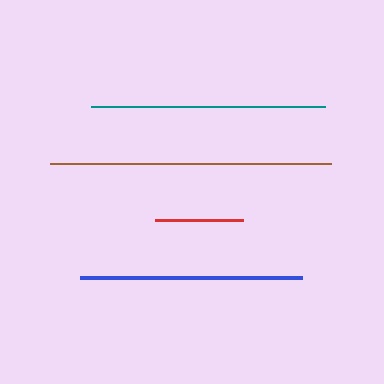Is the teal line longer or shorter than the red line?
The teal line is longer than the red line.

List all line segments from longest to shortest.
From longest to shortest: brown, teal, blue, red.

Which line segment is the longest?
The brown line is the longest at approximately 281 pixels.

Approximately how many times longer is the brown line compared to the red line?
The brown line is approximately 3.2 times the length of the red line.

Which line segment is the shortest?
The red line is the shortest at approximately 88 pixels.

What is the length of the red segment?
The red segment is approximately 88 pixels long.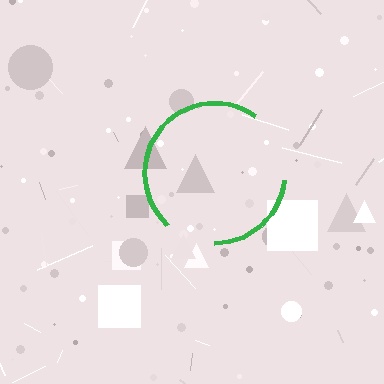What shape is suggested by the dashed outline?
The dashed outline suggests a circle.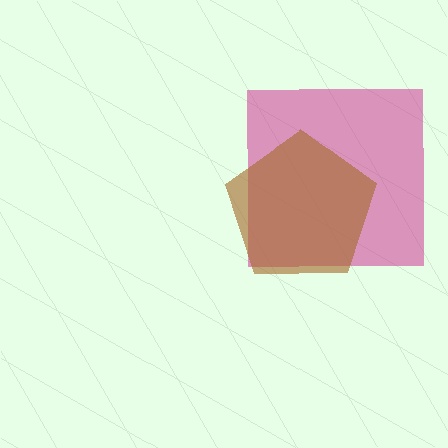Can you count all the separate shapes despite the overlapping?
Yes, there are 2 separate shapes.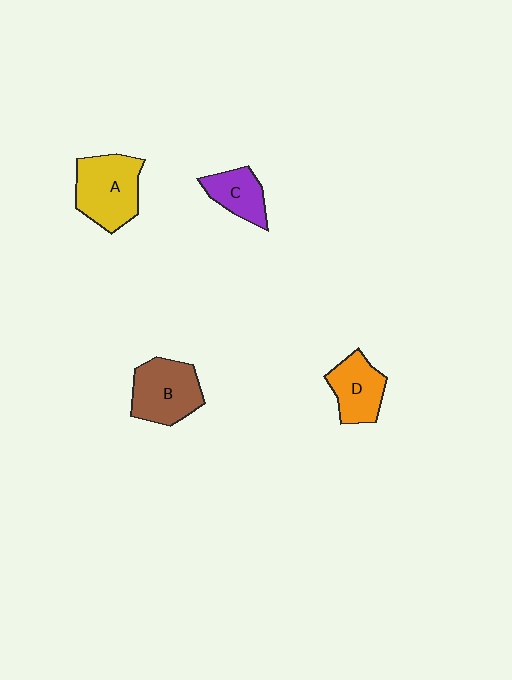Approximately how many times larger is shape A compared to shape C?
Approximately 1.7 times.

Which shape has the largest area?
Shape A (yellow).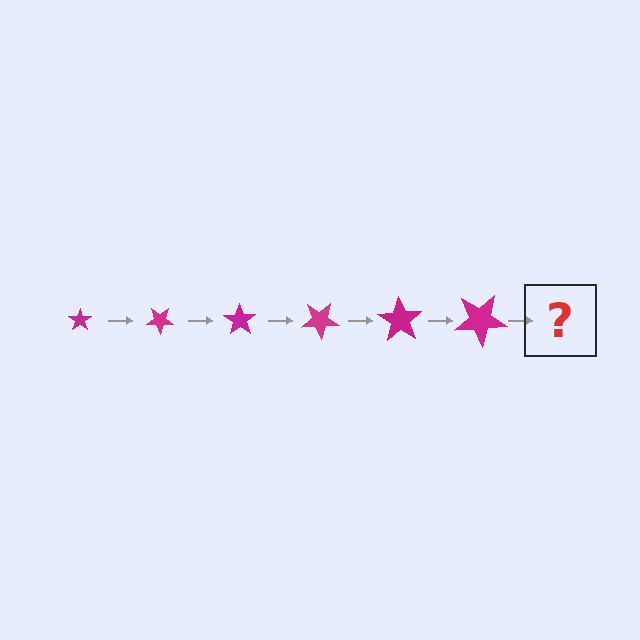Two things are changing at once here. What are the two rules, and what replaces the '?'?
The two rules are that the star grows larger each step and it rotates 35 degrees each step. The '?' should be a star, larger than the previous one and rotated 210 degrees from the start.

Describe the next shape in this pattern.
It should be a star, larger than the previous one and rotated 210 degrees from the start.